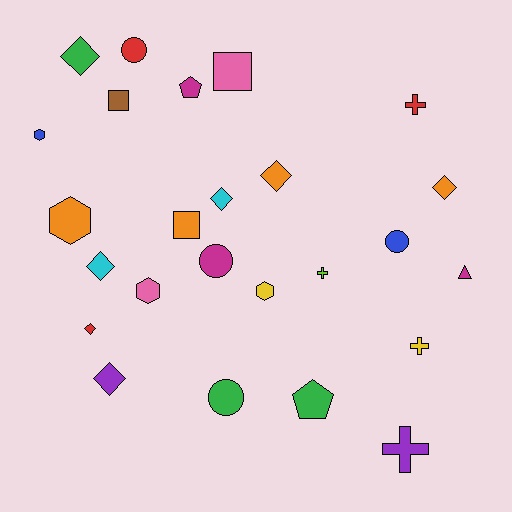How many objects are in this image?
There are 25 objects.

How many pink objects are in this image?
There are 2 pink objects.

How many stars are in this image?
There are no stars.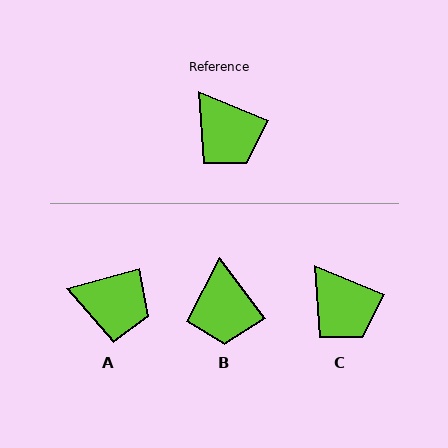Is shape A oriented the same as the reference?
No, it is off by about 37 degrees.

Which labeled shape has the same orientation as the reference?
C.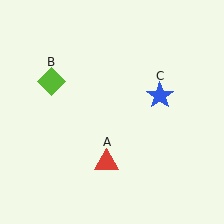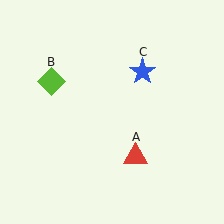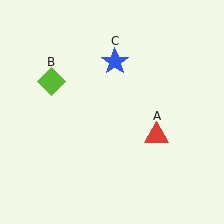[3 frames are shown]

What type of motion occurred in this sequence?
The red triangle (object A), blue star (object C) rotated counterclockwise around the center of the scene.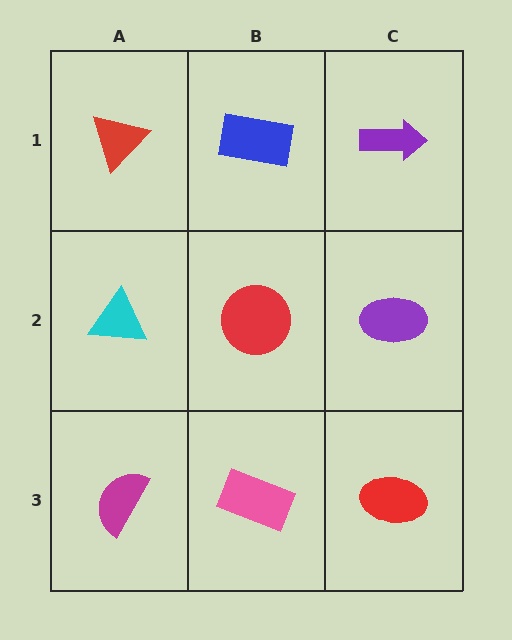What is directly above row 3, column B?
A red circle.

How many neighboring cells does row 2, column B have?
4.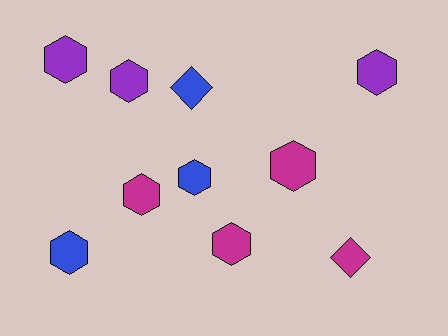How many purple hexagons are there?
There are 3 purple hexagons.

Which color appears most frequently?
Magenta, with 4 objects.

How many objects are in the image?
There are 10 objects.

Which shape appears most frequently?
Hexagon, with 8 objects.